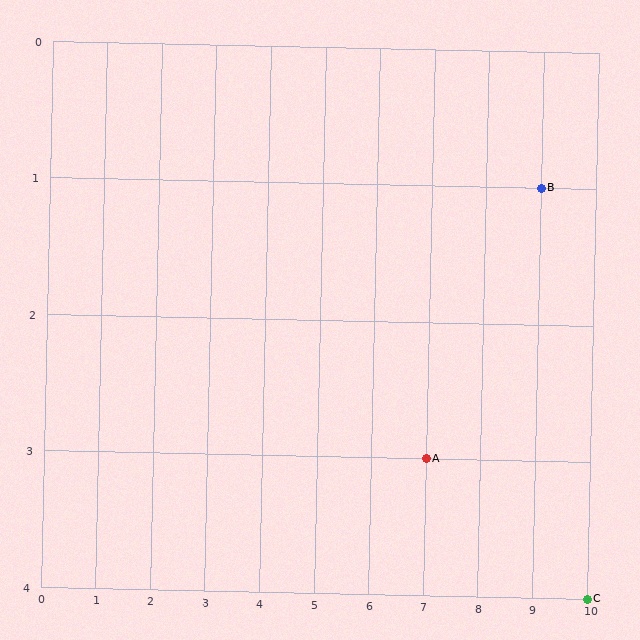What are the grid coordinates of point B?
Point B is at grid coordinates (9, 1).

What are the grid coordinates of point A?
Point A is at grid coordinates (7, 3).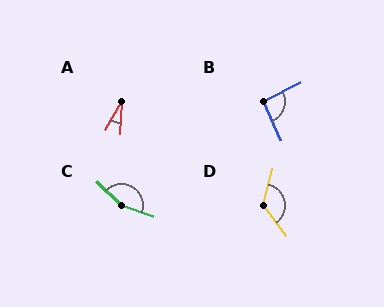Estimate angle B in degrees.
Approximately 92 degrees.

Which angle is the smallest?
A, at approximately 27 degrees.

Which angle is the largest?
C, at approximately 155 degrees.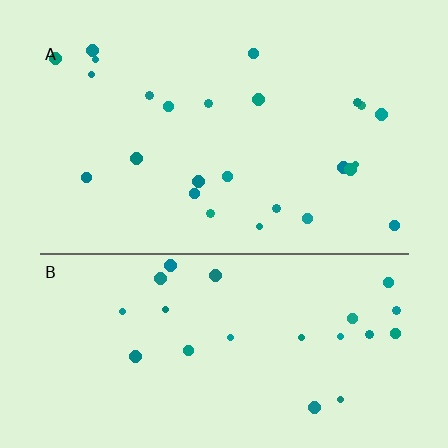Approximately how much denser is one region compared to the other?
Approximately 1.1× — region A over region B.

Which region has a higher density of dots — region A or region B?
A (the top).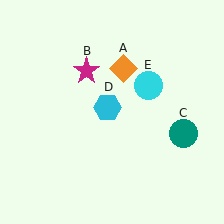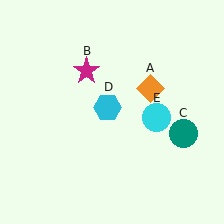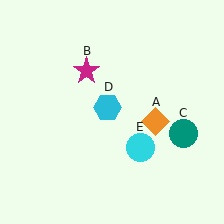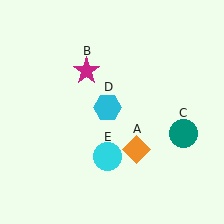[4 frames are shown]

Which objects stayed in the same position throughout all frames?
Magenta star (object B) and teal circle (object C) and cyan hexagon (object D) remained stationary.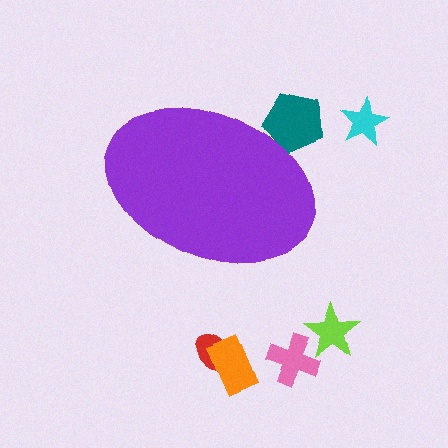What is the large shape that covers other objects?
A purple ellipse.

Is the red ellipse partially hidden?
No, the red ellipse is fully visible.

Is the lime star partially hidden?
No, the lime star is fully visible.